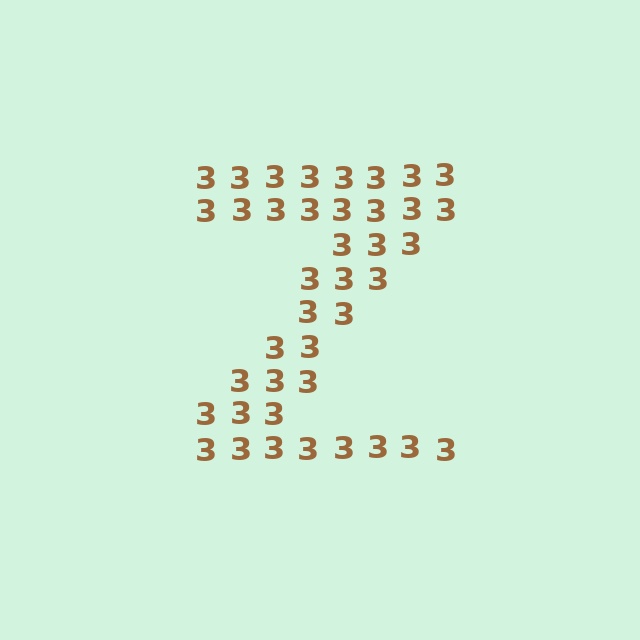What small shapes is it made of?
It is made of small digit 3's.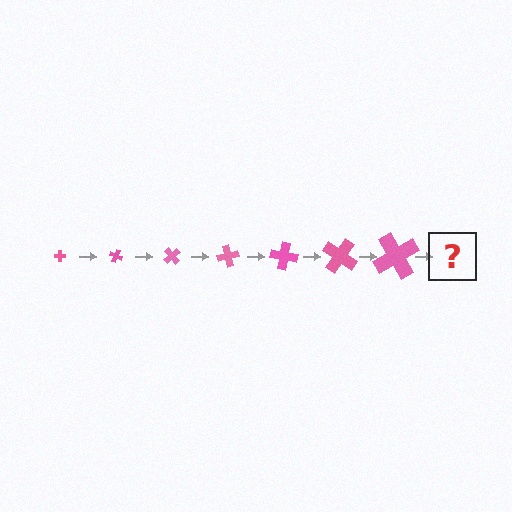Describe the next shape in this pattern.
It should be a cross, larger than the previous one and rotated 175 degrees from the start.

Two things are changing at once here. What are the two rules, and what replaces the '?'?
The two rules are that the cross grows larger each step and it rotates 25 degrees each step. The '?' should be a cross, larger than the previous one and rotated 175 degrees from the start.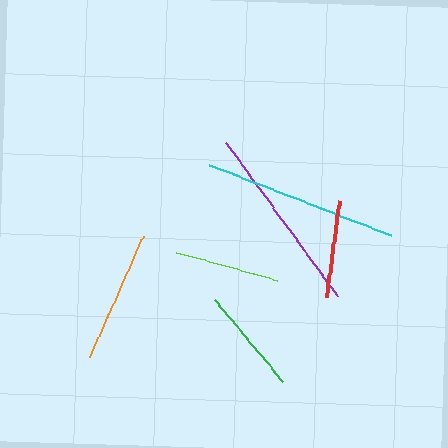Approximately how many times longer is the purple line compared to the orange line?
The purple line is approximately 1.4 times the length of the orange line.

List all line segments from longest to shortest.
From longest to shortest: cyan, purple, orange, green, lime, red.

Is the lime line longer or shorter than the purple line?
The purple line is longer than the lime line.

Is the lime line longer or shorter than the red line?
The lime line is longer than the red line.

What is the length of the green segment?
The green segment is approximately 107 pixels long.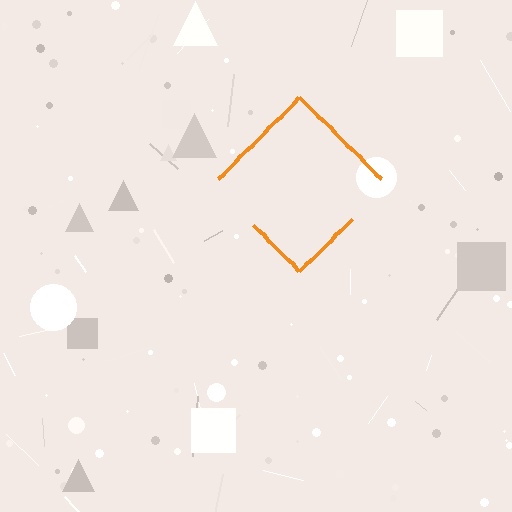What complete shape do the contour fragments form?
The contour fragments form a diamond.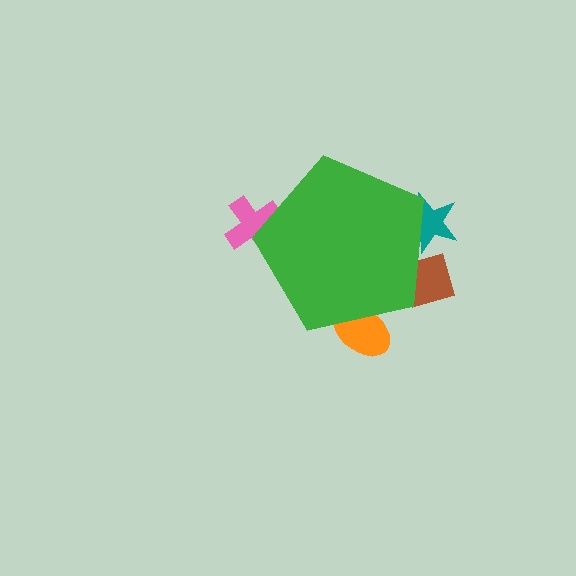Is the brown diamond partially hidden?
Yes, the brown diamond is partially hidden behind the green pentagon.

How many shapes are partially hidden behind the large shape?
4 shapes are partially hidden.